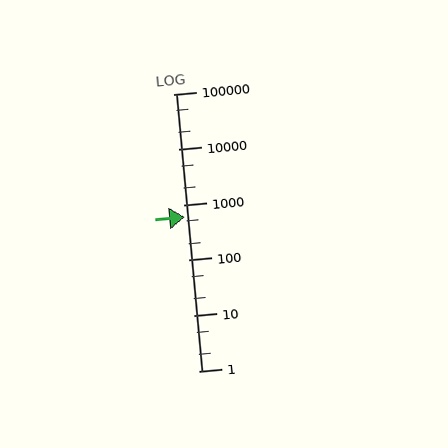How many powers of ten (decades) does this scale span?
The scale spans 5 decades, from 1 to 100000.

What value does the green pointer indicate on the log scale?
The pointer indicates approximately 590.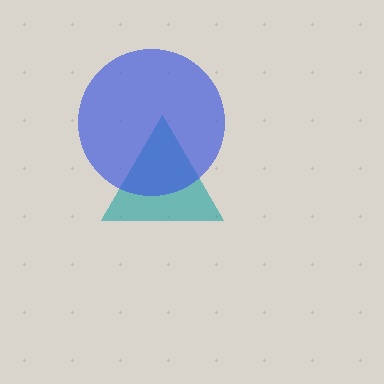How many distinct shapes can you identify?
There are 2 distinct shapes: a teal triangle, a blue circle.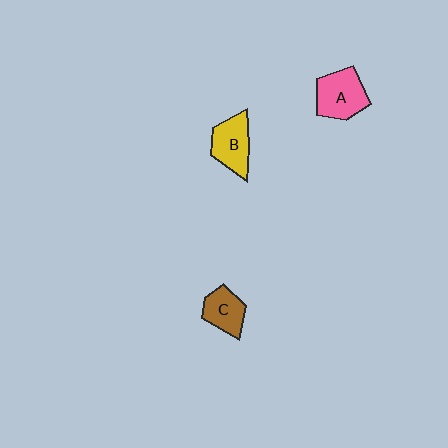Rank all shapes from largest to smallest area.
From largest to smallest: A (pink), B (yellow), C (brown).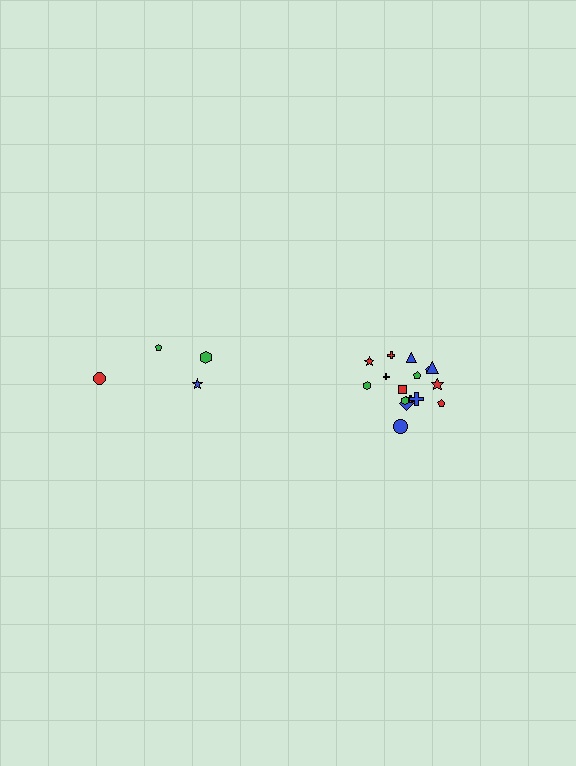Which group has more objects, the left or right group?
The right group.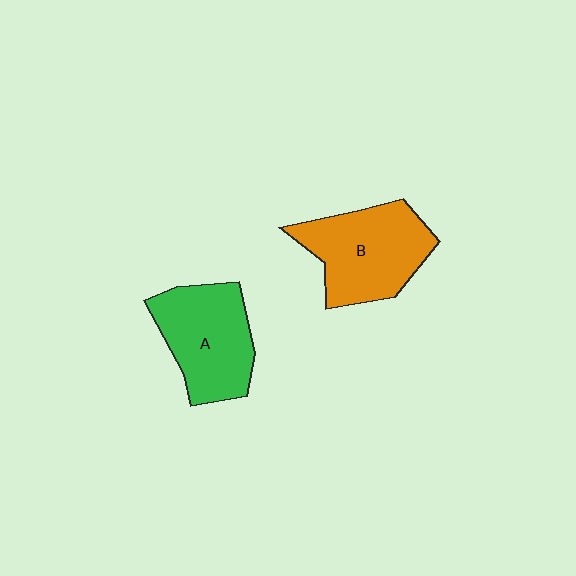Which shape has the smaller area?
Shape A (green).